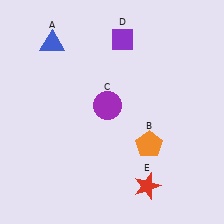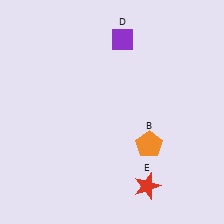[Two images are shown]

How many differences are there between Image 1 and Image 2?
There are 2 differences between the two images.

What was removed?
The blue triangle (A), the purple circle (C) were removed in Image 2.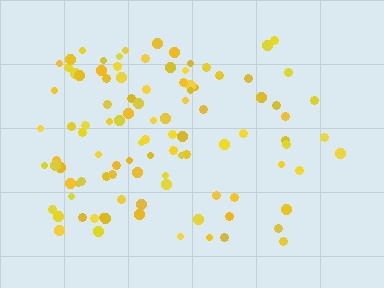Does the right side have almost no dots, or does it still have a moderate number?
Still a moderate number, just noticeably fewer than the left.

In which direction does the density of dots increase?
From right to left, with the left side densest.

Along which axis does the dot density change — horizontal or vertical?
Horizontal.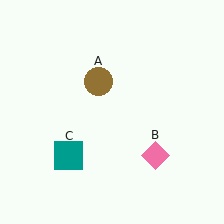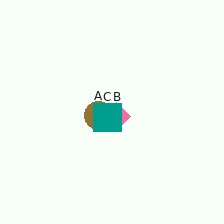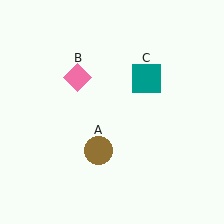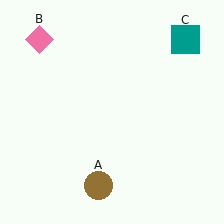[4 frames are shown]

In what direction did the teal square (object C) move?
The teal square (object C) moved up and to the right.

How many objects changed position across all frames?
3 objects changed position: brown circle (object A), pink diamond (object B), teal square (object C).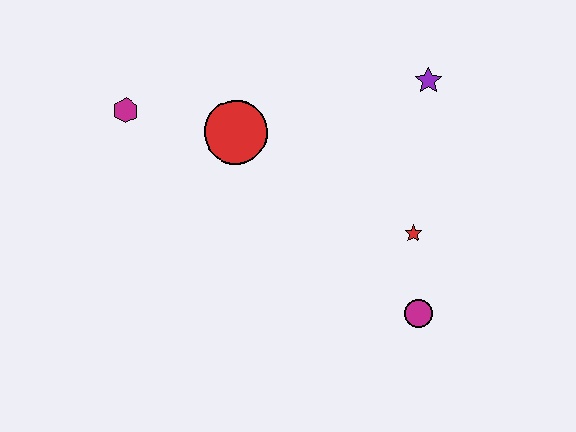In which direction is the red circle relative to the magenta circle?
The red circle is to the left of the magenta circle.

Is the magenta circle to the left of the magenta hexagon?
No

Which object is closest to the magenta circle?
The red star is closest to the magenta circle.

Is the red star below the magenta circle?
No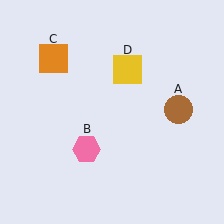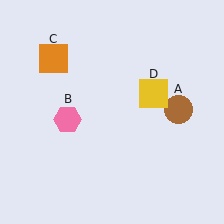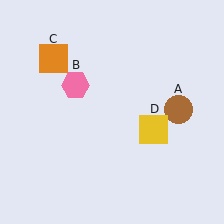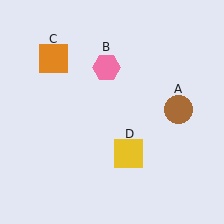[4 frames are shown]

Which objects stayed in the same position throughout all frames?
Brown circle (object A) and orange square (object C) remained stationary.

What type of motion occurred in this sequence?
The pink hexagon (object B), yellow square (object D) rotated clockwise around the center of the scene.